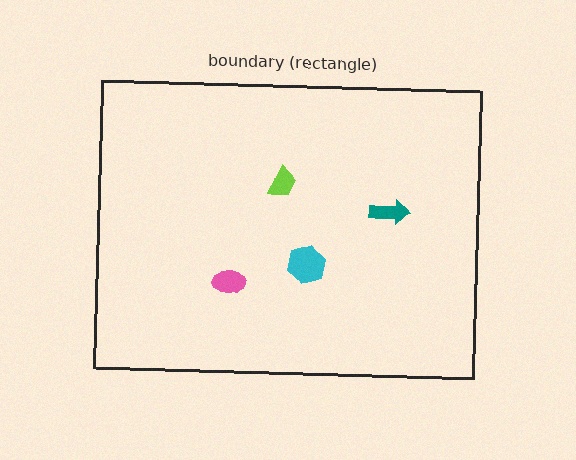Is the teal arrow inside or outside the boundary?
Inside.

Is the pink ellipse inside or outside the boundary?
Inside.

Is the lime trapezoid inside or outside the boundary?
Inside.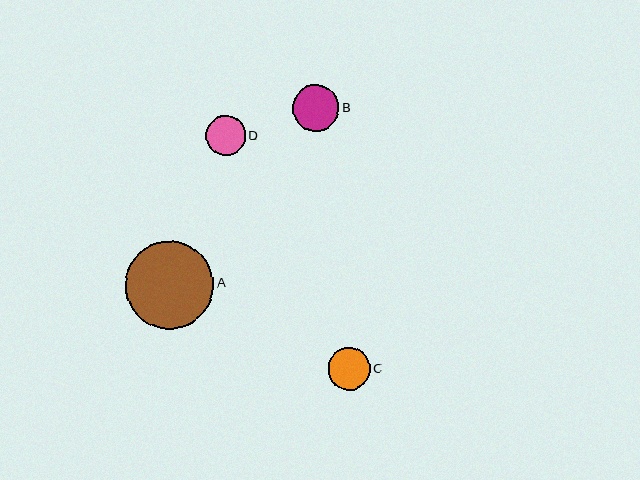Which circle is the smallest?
Circle D is the smallest with a size of approximately 39 pixels.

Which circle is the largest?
Circle A is the largest with a size of approximately 88 pixels.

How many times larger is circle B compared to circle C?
Circle B is approximately 1.1 times the size of circle C.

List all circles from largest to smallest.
From largest to smallest: A, B, C, D.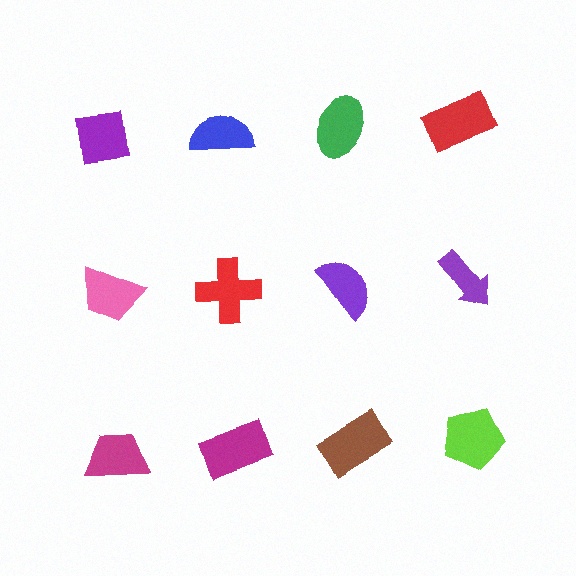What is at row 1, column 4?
A red rectangle.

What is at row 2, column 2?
A red cross.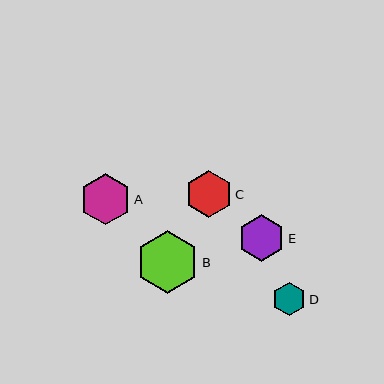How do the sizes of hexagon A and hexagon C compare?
Hexagon A and hexagon C are approximately the same size.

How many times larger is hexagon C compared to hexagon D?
Hexagon C is approximately 1.4 times the size of hexagon D.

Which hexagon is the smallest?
Hexagon D is the smallest with a size of approximately 33 pixels.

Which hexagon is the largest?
Hexagon B is the largest with a size of approximately 63 pixels.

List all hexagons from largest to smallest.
From largest to smallest: B, A, C, E, D.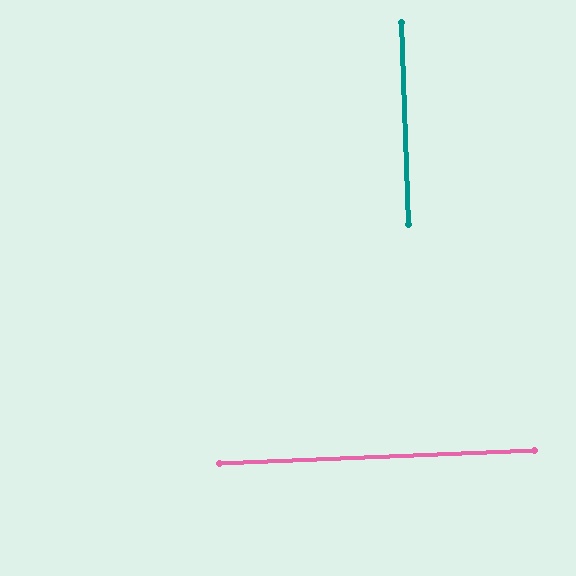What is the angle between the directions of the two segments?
Approximately 90 degrees.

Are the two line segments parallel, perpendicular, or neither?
Perpendicular — they meet at approximately 90°.